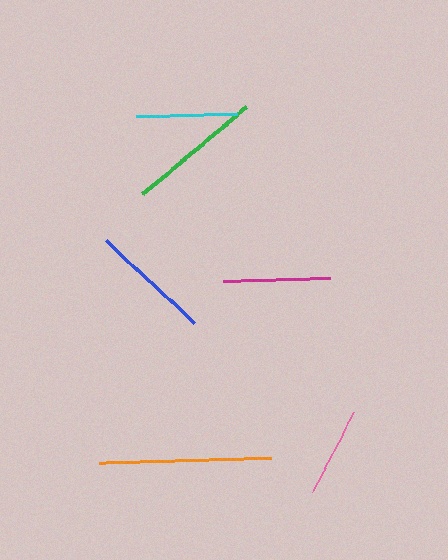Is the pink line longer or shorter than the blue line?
The blue line is longer than the pink line.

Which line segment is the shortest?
The pink line is the shortest at approximately 89 pixels.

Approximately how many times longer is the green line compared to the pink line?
The green line is approximately 1.5 times the length of the pink line.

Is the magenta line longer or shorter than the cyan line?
The magenta line is longer than the cyan line.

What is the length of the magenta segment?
The magenta segment is approximately 107 pixels long.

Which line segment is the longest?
The orange line is the longest at approximately 172 pixels.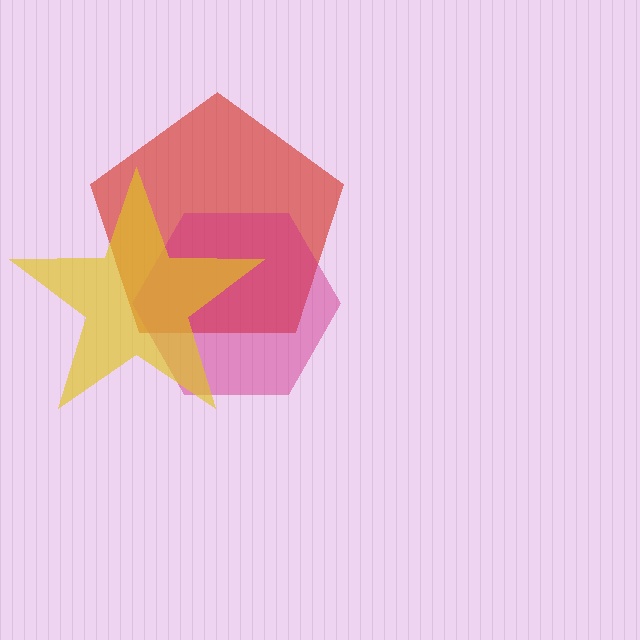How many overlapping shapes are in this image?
There are 3 overlapping shapes in the image.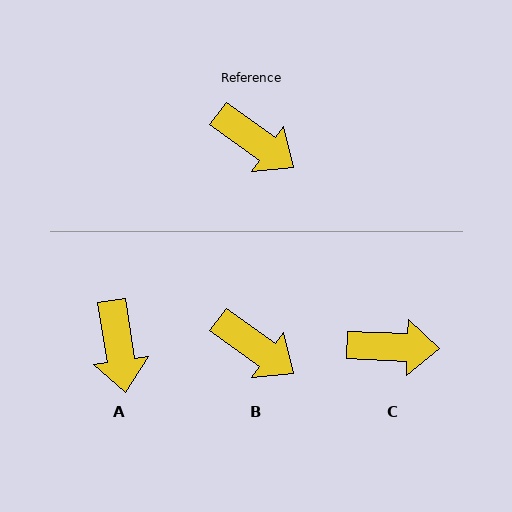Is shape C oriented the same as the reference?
No, it is off by about 34 degrees.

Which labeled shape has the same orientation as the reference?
B.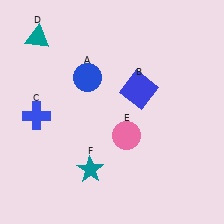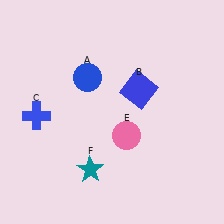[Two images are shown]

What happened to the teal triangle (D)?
The teal triangle (D) was removed in Image 2. It was in the top-left area of Image 1.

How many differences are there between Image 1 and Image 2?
There is 1 difference between the two images.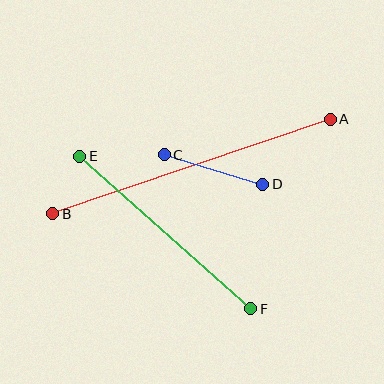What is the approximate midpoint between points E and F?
The midpoint is at approximately (165, 232) pixels.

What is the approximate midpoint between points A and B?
The midpoint is at approximately (191, 167) pixels.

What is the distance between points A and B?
The distance is approximately 293 pixels.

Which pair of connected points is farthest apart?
Points A and B are farthest apart.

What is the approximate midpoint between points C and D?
The midpoint is at approximately (214, 170) pixels.